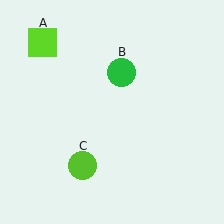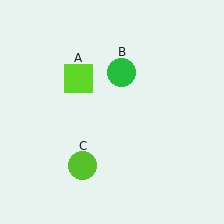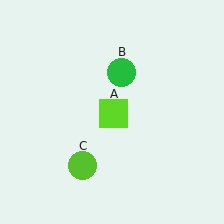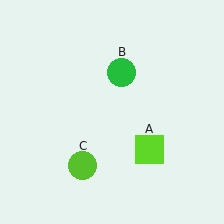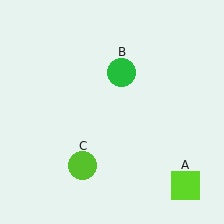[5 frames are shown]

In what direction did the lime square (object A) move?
The lime square (object A) moved down and to the right.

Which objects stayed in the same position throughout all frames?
Green circle (object B) and lime circle (object C) remained stationary.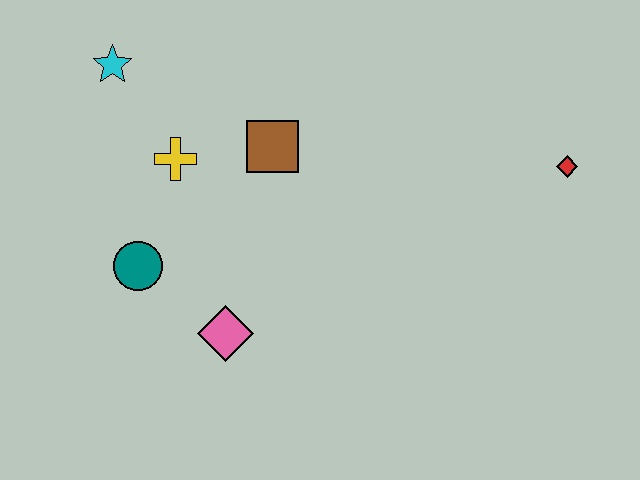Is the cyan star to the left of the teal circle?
Yes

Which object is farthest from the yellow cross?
The red diamond is farthest from the yellow cross.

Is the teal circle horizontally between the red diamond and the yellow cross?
No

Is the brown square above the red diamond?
Yes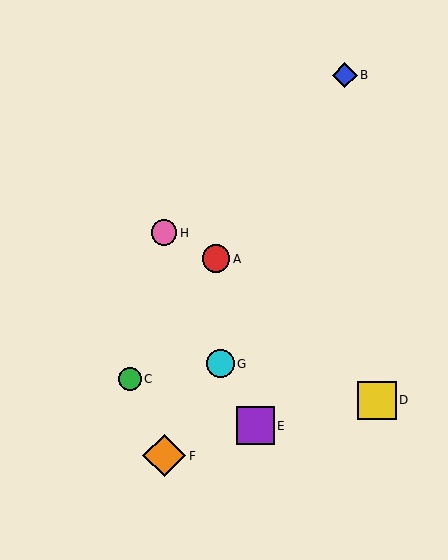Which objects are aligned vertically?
Objects F, H are aligned vertically.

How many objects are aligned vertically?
2 objects (F, H) are aligned vertically.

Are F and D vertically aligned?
No, F is at x≈164 and D is at x≈377.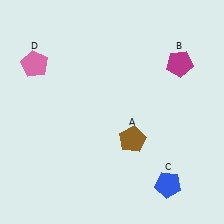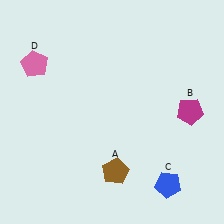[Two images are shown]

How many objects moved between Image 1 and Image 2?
2 objects moved between the two images.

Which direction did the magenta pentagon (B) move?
The magenta pentagon (B) moved down.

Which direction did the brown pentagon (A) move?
The brown pentagon (A) moved down.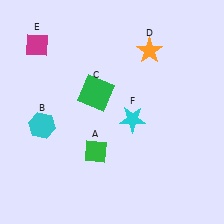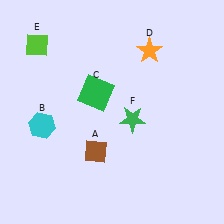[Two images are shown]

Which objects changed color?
A changed from green to brown. E changed from magenta to lime. F changed from cyan to green.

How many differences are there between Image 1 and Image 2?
There are 3 differences between the two images.